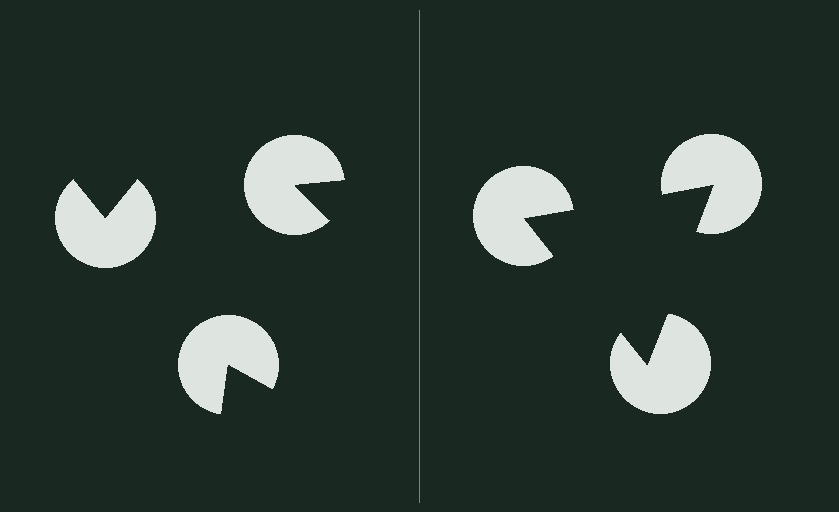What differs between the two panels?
The pac-man discs are positioned identically on both sides; only the wedge orientations differ. On the right they align to a triangle; on the left they are misaligned.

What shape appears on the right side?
An illusory triangle.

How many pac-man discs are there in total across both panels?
6 — 3 on each side.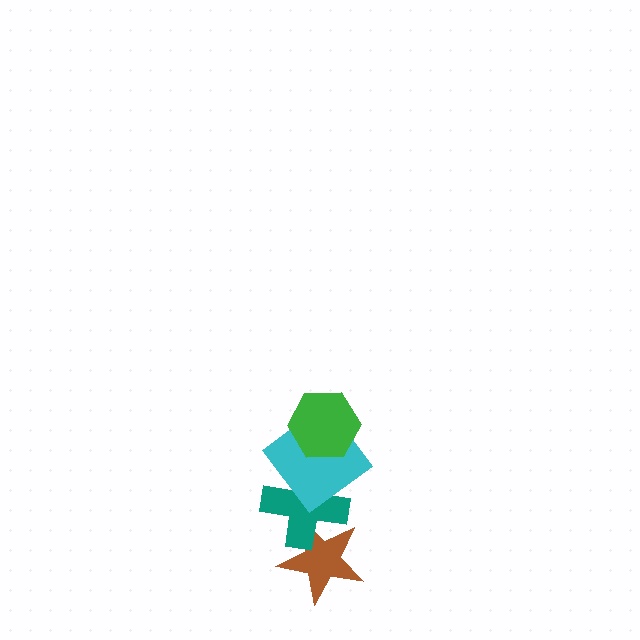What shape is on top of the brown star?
The teal cross is on top of the brown star.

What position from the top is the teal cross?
The teal cross is 3rd from the top.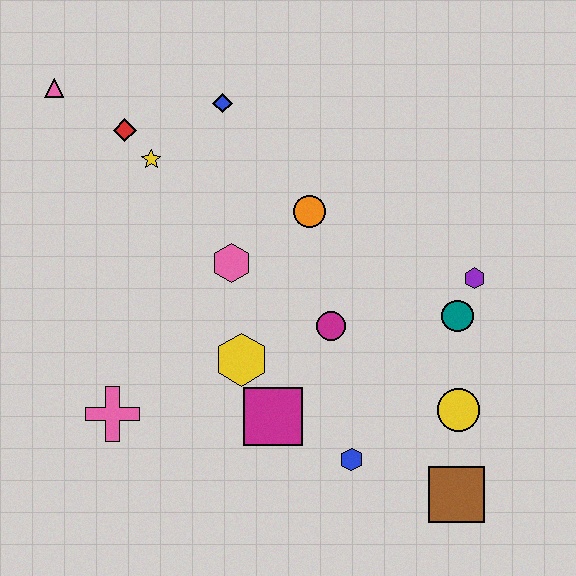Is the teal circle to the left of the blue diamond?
No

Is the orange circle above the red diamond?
No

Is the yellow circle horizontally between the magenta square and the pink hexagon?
No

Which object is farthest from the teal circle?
The pink triangle is farthest from the teal circle.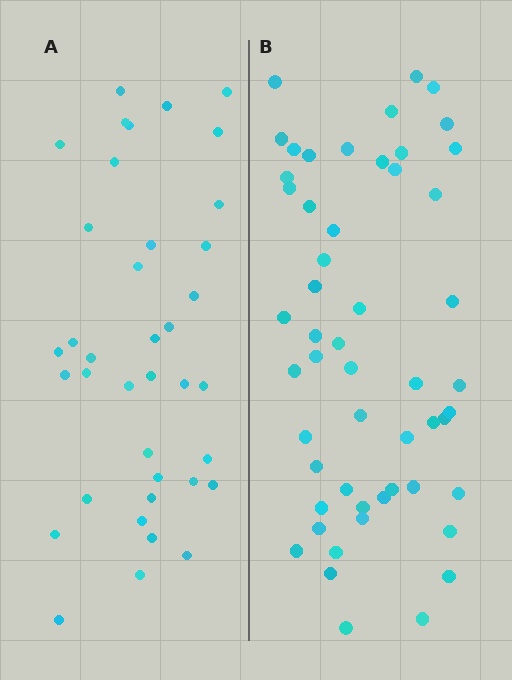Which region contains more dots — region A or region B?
Region B (the right region) has more dots.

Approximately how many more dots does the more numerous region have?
Region B has approximately 15 more dots than region A.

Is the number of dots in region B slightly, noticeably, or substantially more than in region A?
Region B has noticeably more, but not dramatically so. The ratio is roughly 1.4 to 1.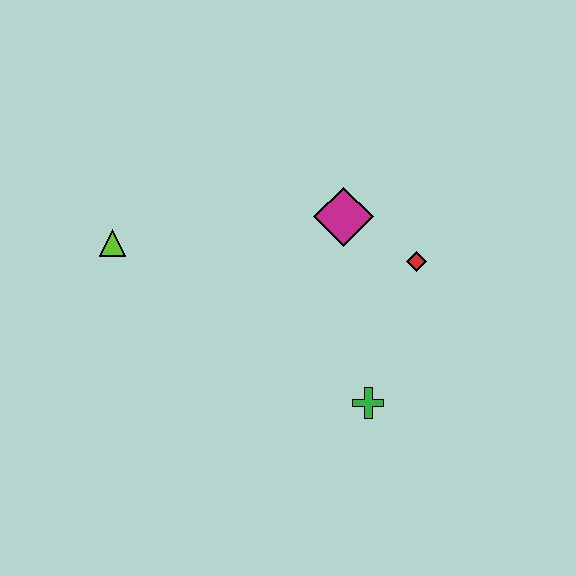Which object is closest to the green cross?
The red diamond is closest to the green cross.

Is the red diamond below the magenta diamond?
Yes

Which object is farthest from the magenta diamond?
The lime triangle is farthest from the magenta diamond.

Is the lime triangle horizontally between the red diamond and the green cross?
No